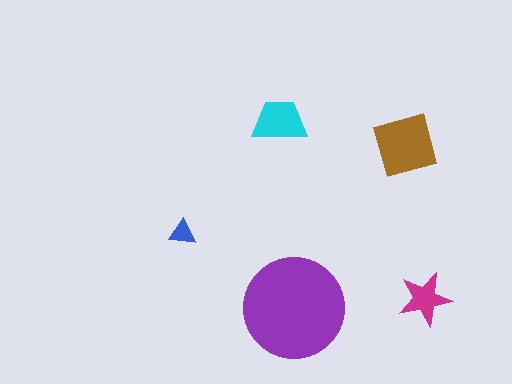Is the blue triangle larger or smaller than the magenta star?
Smaller.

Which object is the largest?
The purple circle.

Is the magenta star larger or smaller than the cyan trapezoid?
Smaller.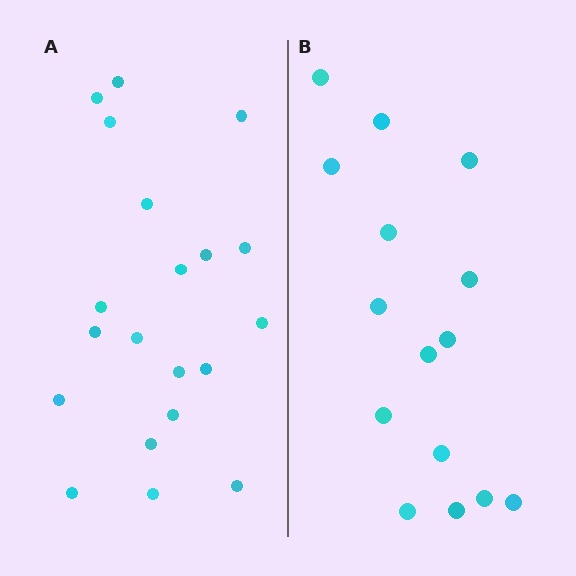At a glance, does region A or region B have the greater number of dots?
Region A (the left region) has more dots.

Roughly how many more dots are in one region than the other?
Region A has about 5 more dots than region B.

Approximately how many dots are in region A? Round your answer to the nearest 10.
About 20 dots.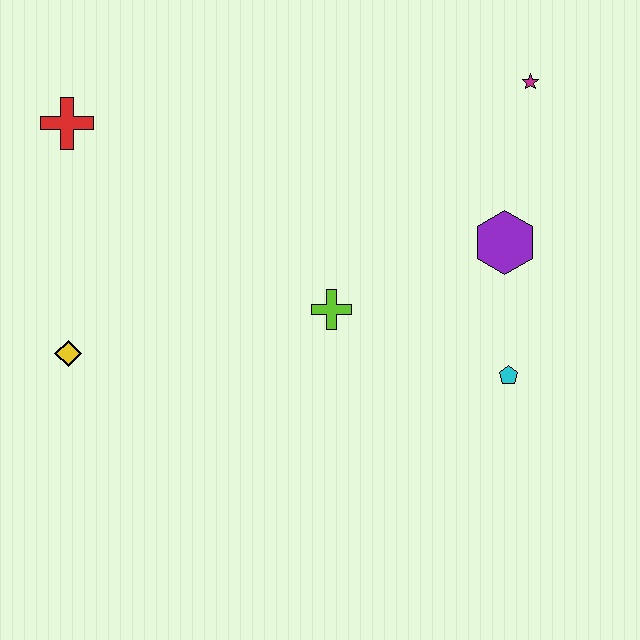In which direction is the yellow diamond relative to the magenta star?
The yellow diamond is to the left of the magenta star.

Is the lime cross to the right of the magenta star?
No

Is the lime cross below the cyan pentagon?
No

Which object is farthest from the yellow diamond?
The magenta star is farthest from the yellow diamond.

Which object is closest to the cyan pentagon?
The purple hexagon is closest to the cyan pentagon.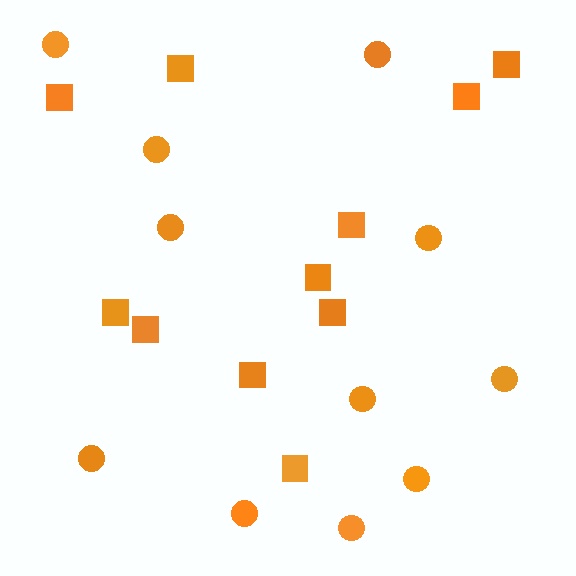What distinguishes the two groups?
There are 2 groups: one group of squares (11) and one group of circles (11).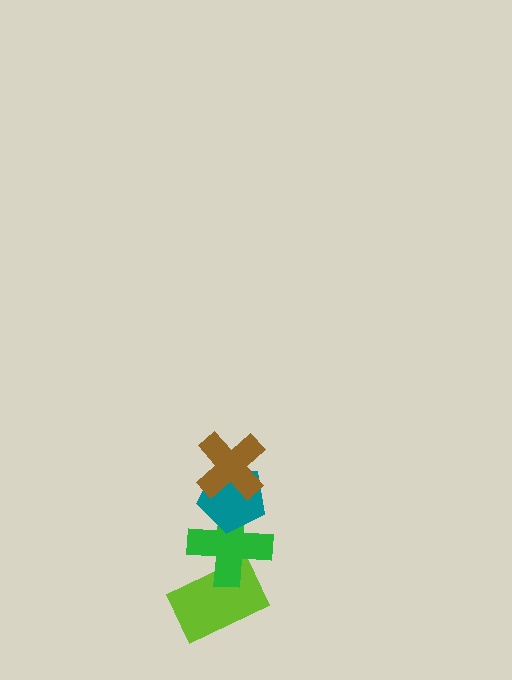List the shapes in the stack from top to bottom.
From top to bottom: the brown cross, the teal pentagon, the green cross, the lime rectangle.